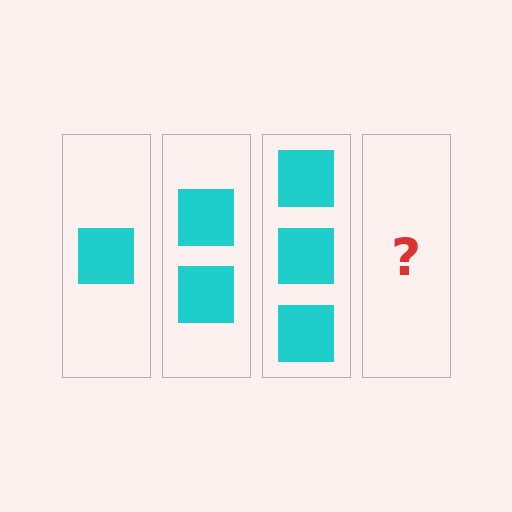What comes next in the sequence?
The next element should be 4 squares.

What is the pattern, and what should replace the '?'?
The pattern is that each step adds one more square. The '?' should be 4 squares.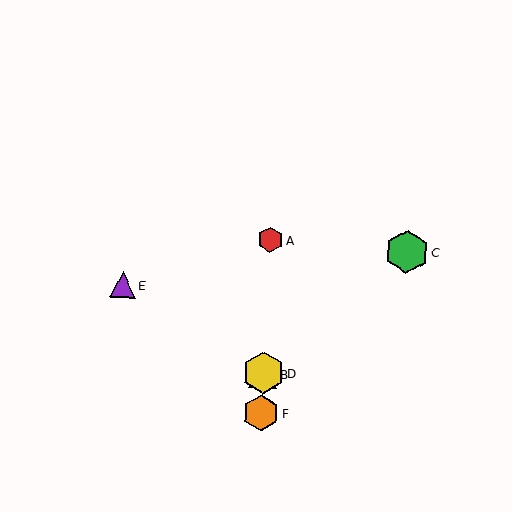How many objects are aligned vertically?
4 objects (A, B, D, F) are aligned vertically.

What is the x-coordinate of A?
Object A is at x≈270.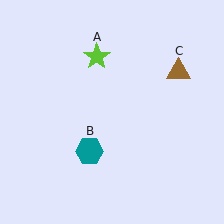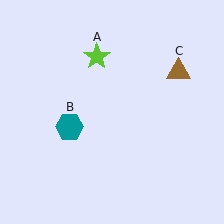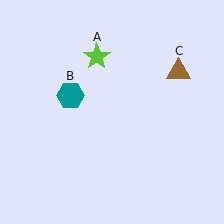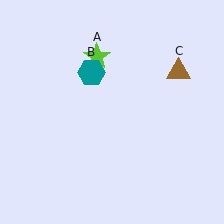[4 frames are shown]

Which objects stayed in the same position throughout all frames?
Lime star (object A) and brown triangle (object C) remained stationary.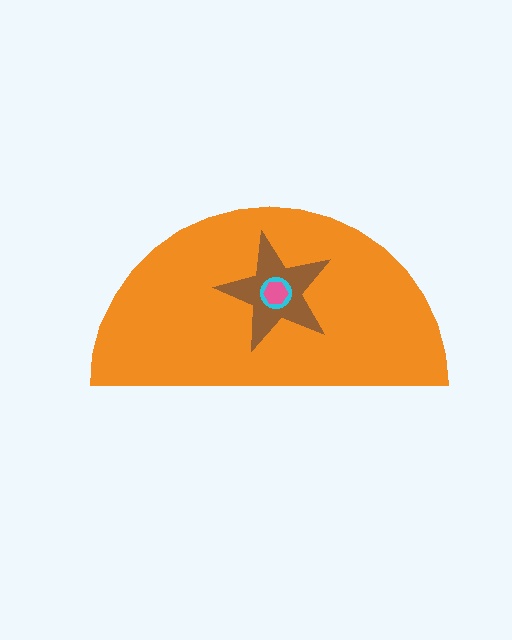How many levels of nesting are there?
4.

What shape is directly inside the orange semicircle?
The brown star.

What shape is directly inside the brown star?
The cyan circle.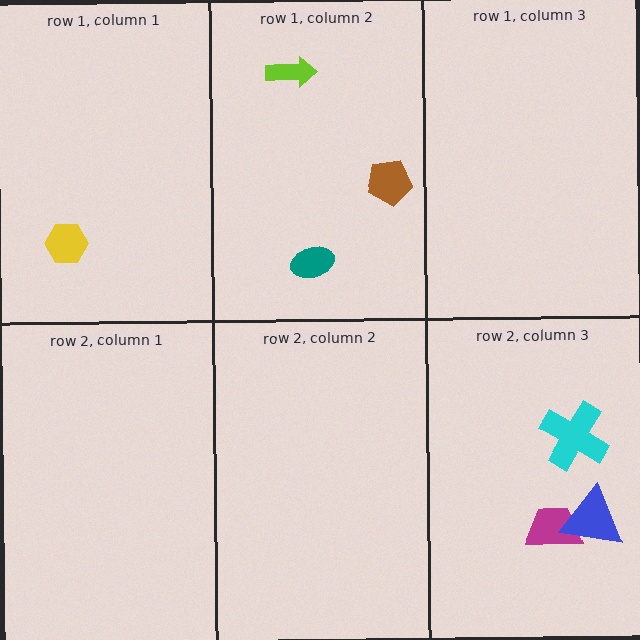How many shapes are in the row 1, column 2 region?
3.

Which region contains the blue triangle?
The row 2, column 3 region.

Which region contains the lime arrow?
The row 1, column 2 region.